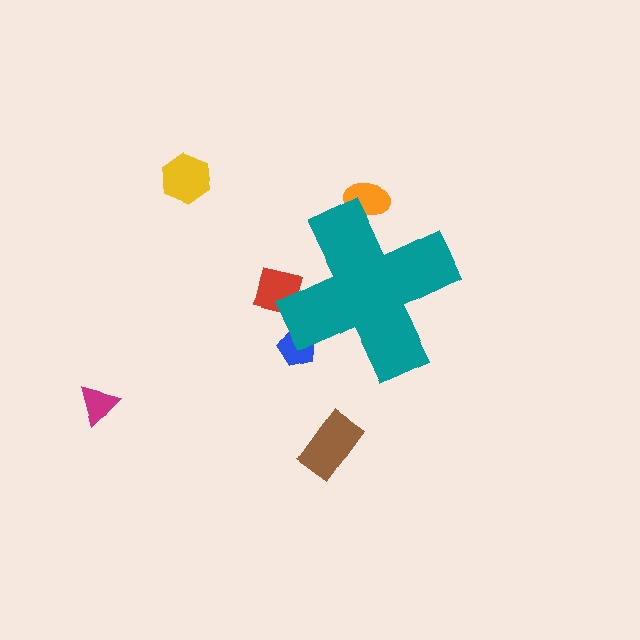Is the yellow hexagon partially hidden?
No, the yellow hexagon is fully visible.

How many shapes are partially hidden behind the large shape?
3 shapes are partially hidden.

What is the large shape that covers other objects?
A teal cross.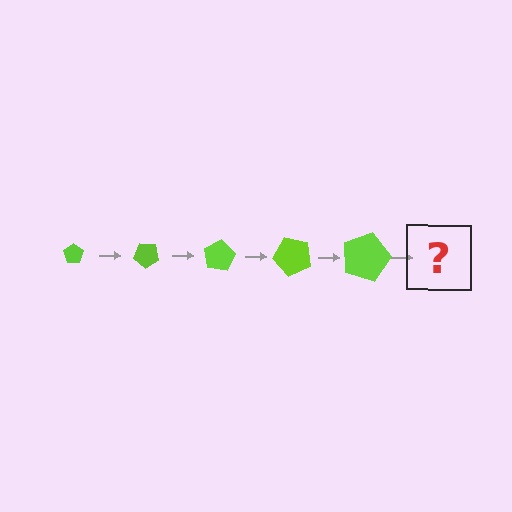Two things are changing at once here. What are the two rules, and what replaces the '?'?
The two rules are that the pentagon grows larger each step and it rotates 40 degrees each step. The '?' should be a pentagon, larger than the previous one and rotated 200 degrees from the start.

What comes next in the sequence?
The next element should be a pentagon, larger than the previous one and rotated 200 degrees from the start.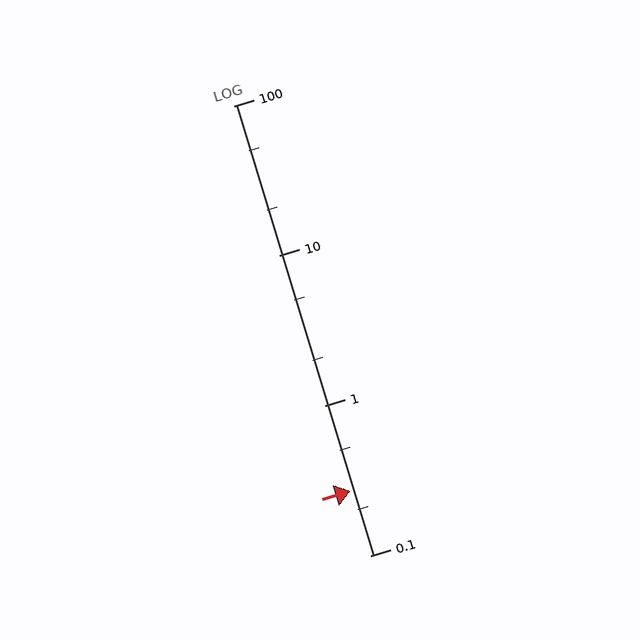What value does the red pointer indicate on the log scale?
The pointer indicates approximately 0.27.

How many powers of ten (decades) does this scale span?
The scale spans 3 decades, from 0.1 to 100.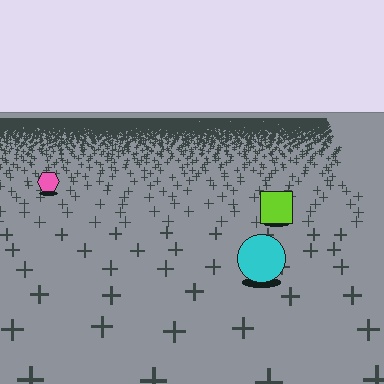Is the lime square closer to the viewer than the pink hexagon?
Yes. The lime square is closer — you can tell from the texture gradient: the ground texture is coarser near it.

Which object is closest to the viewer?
The cyan circle is closest. The texture marks near it are larger and more spread out.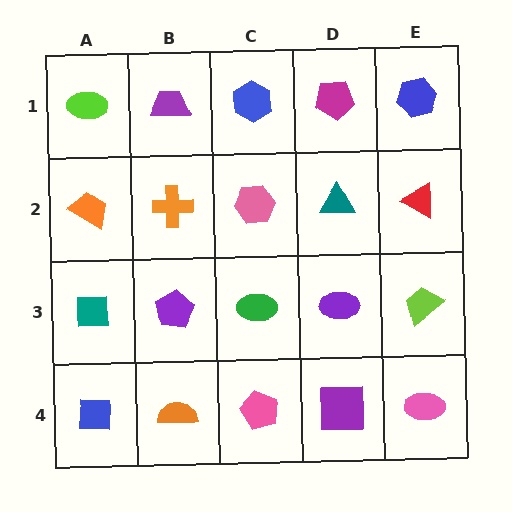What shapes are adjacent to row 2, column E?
A blue hexagon (row 1, column E), a lime trapezoid (row 3, column E), a teal triangle (row 2, column D).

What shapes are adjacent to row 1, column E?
A red triangle (row 2, column E), a magenta pentagon (row 1, column D).